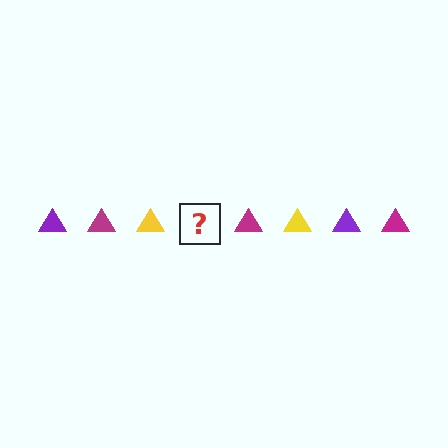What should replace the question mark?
The question mark should be replaced with a purple triangle.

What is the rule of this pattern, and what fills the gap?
The rule is that the pattern cycles through purple, magenta, yellow triangles. The gap should be filled with a purple triangle.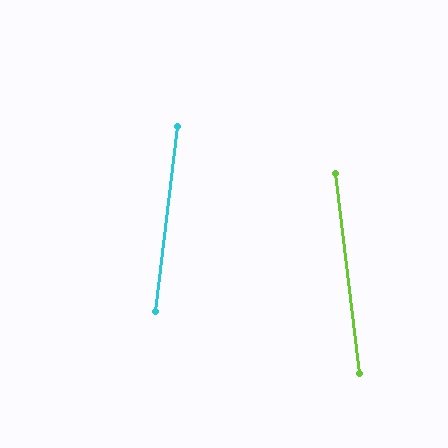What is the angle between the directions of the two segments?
Approximately 14 degrees.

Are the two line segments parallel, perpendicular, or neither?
Neither parallel nor perpendicular — they differ by about 14°.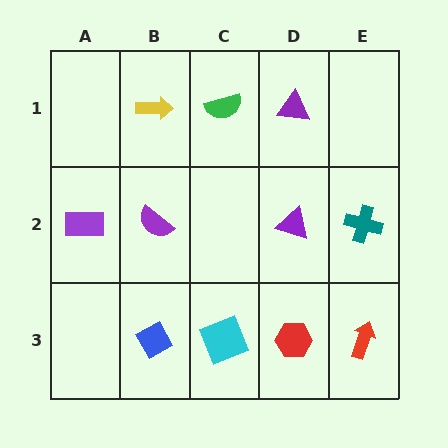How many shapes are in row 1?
3 shapes.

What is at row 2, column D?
A purple triangle.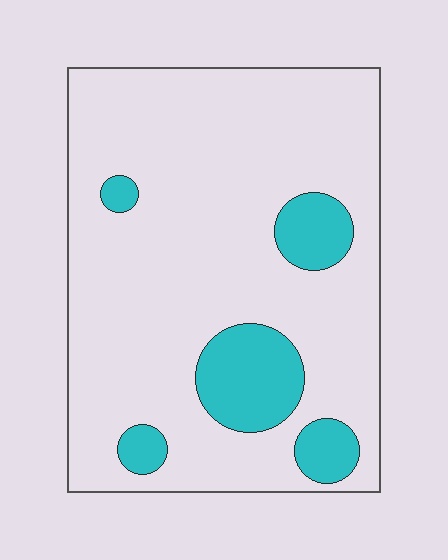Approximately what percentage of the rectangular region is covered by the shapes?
Approximately 15%.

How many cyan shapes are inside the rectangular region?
5.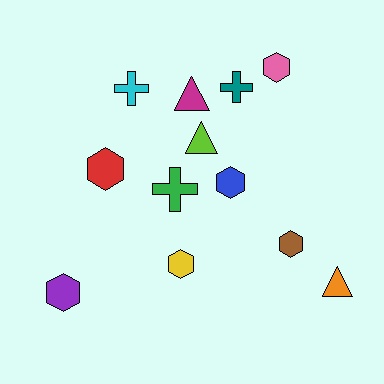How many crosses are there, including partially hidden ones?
There are 3 crosses.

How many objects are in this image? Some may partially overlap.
There are 12 objects.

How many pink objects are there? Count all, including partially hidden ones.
There is 1 pink object.